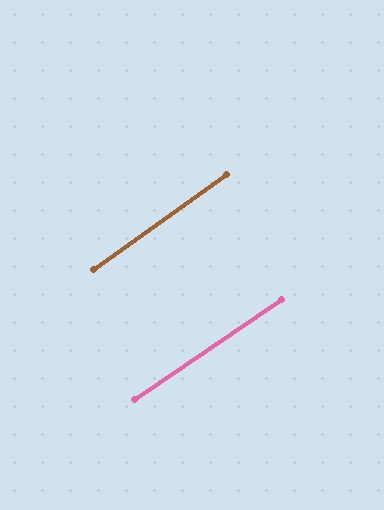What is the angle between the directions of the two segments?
Approximately 1 degree.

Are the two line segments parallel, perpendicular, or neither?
Parallel — their directions differ by only 1.0°.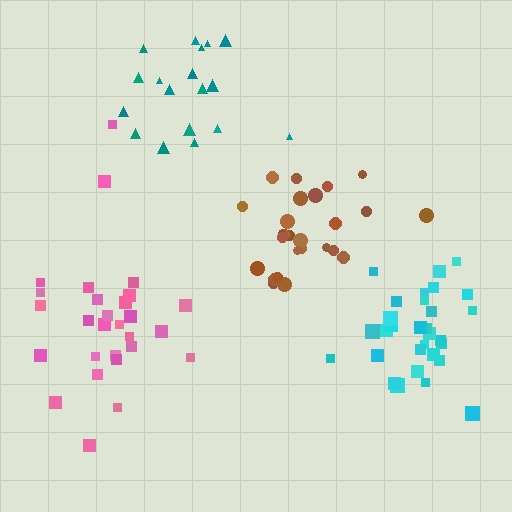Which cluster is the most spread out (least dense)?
Teal.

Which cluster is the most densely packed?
Cyan.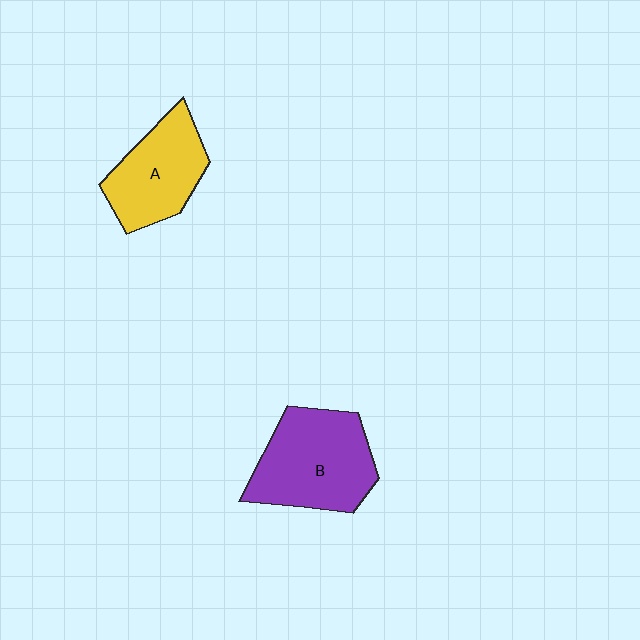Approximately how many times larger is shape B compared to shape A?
Approximately 1.3 times.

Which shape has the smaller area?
Shape A (yellow).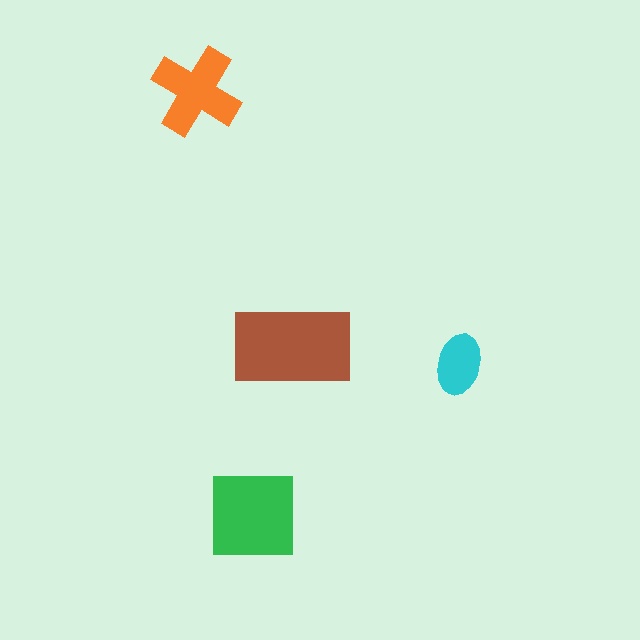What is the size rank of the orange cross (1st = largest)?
3rd.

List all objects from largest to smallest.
The brown rectangle, the green square, the orange cross, the cyan ellipse.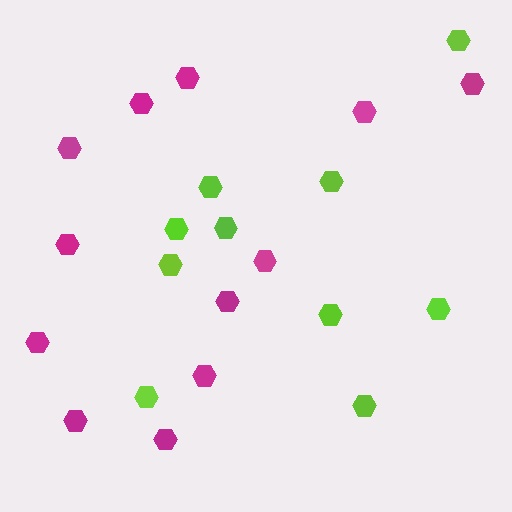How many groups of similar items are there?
There are 2 groups: one group of magenta hexagons (12) and one group of lime hexagons (10).